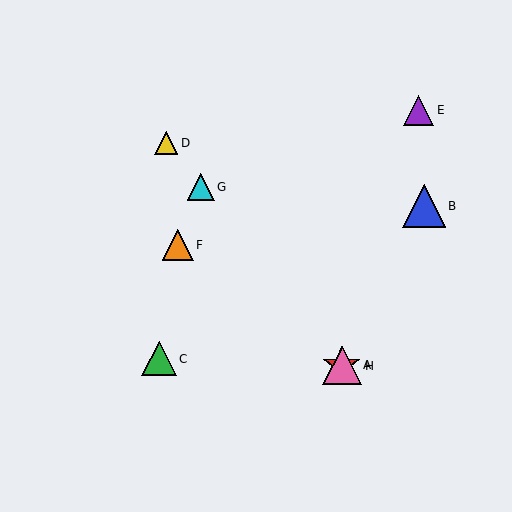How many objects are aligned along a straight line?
4 objects (A, D, G, H) are aligned along a straight line.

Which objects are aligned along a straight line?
Objects A, D, G, H are aligned along a straight line.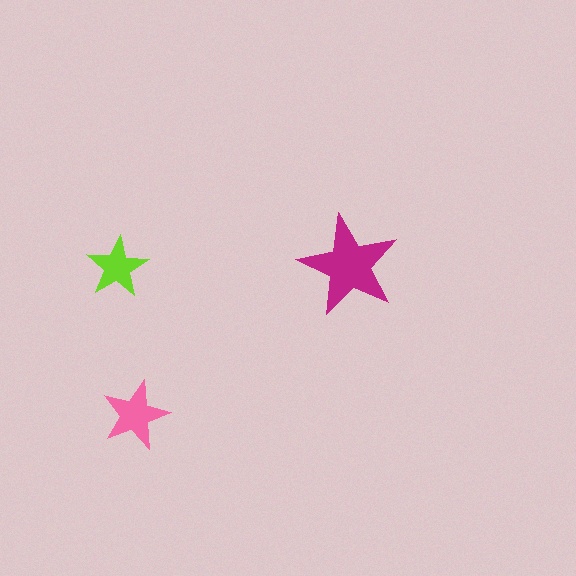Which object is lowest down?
The pink star is bottommost.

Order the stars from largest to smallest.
the magenta one, the pink one, the lime one.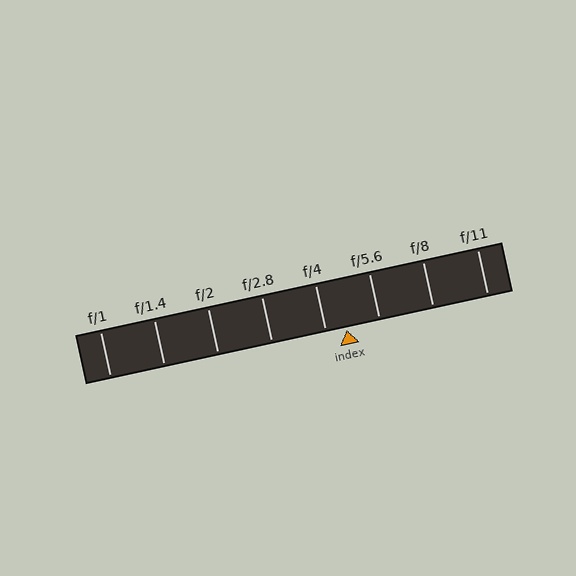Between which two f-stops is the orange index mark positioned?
The index mark is between f/4 and f/5.6.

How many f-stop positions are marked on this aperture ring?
There are 8 f-stop positions marked.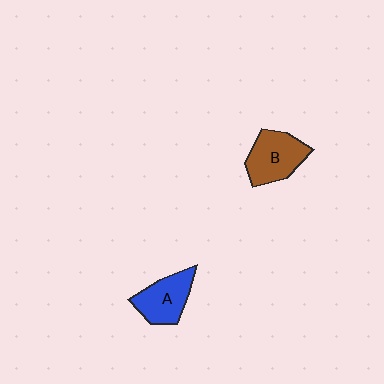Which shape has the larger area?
Shape B (brown).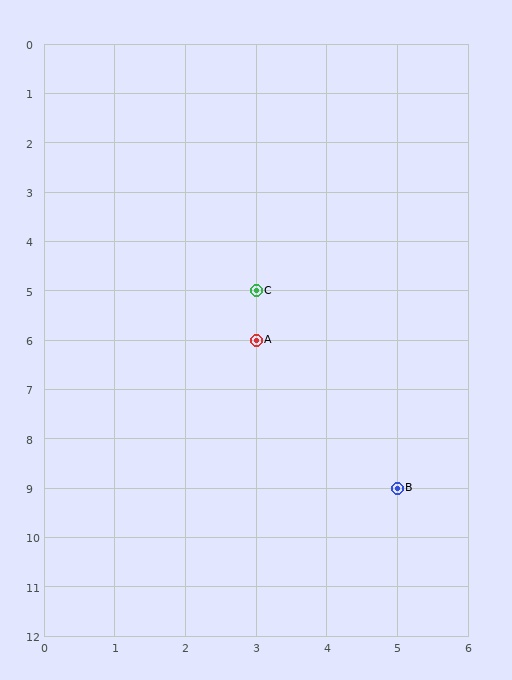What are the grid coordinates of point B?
Point B is at grid coordinates (5, 9).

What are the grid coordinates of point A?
Point A is at grid coordinates (3, 6).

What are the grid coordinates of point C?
Point C is at grid coordinates (3, 5).